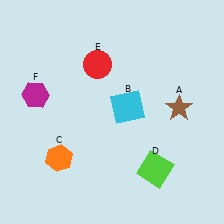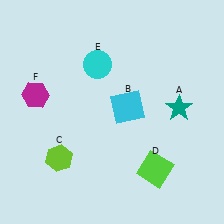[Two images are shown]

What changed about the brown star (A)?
In Image 1, A is brown. In Image 2, it changed to teal.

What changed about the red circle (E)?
In Image 1, E is red. In Image 2, it changed to cyan.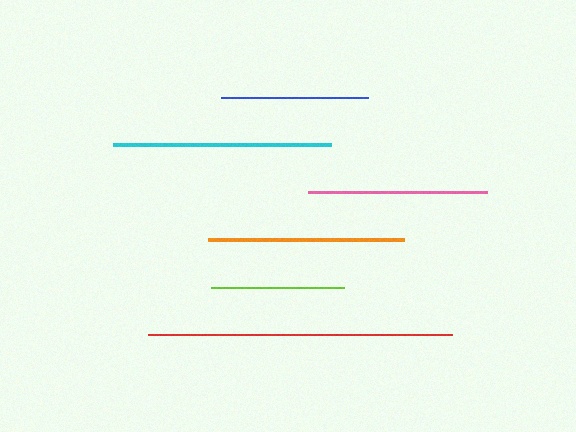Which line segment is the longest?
The red line is the longest at approximately 303 pixels.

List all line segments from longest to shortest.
From longest to shortest: red, cyan, orange, pink, blue, lime.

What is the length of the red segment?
The red segment is approximately 303 pixels long.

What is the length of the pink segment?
The pink segment is approximately 178 pixels long.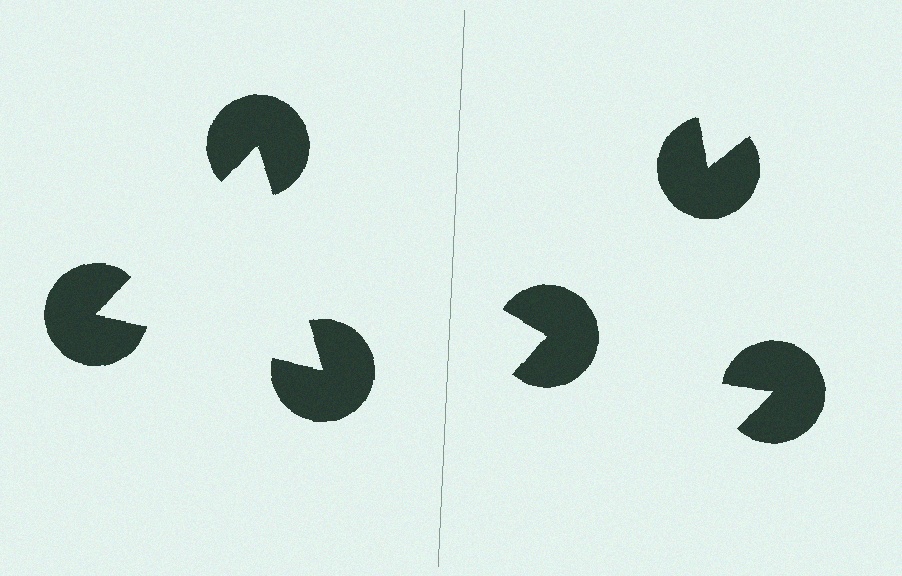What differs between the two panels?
The pac-man discs are positioned identically on both sides; only the wedge orientations differ. On the left they align to a triangle; on the right they are misaligned.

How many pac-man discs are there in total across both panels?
6 — 3 on each side.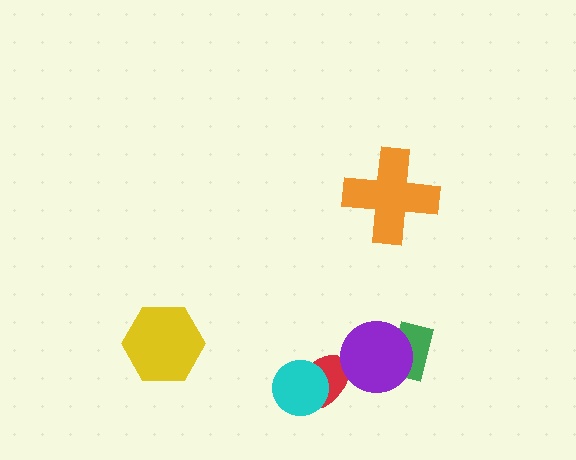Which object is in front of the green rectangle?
The purple circle is in front of the green rectangle.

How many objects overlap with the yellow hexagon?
0 objects overlap with the yellow hexagon.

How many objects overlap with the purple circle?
2 objects overlap with the purple circle.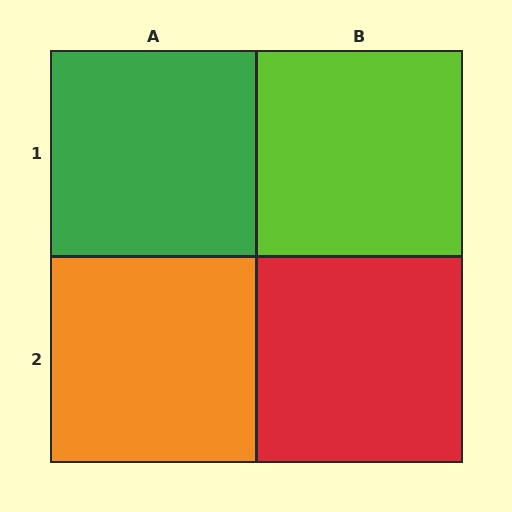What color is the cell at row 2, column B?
Red.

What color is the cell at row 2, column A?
Orange.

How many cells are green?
1 cell is green.